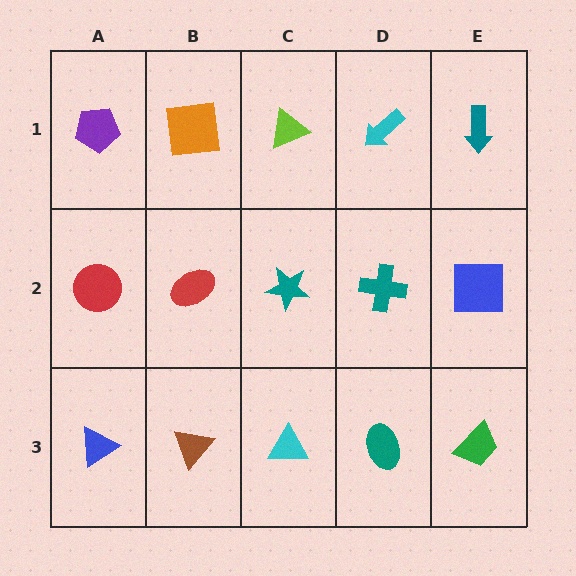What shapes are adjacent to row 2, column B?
An orange square (row 1, column B), a brown triangle (row 3, column B), a red circle (row 2, column A), a teal star (row 2, column C).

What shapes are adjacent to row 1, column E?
A blue square (row 2, column E), a cyan arrow (row 1, column D).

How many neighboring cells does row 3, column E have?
2.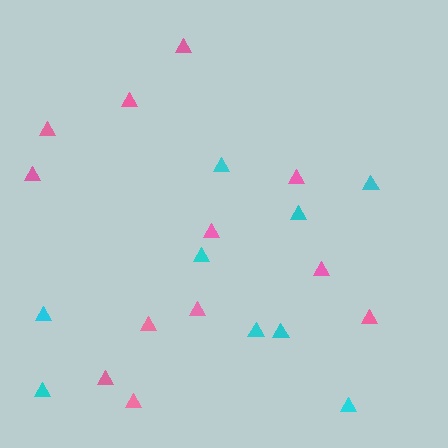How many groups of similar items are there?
There are 2 groups: one group of pink triangles (12) and one group of cyan triangles (9).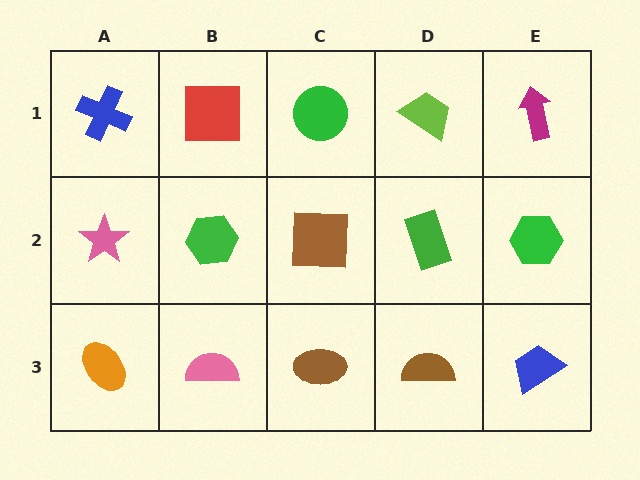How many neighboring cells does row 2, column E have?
3.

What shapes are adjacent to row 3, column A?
A pink star (row 2, column A), a pink semicircle (row 3, column B).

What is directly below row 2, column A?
An orange ellipse.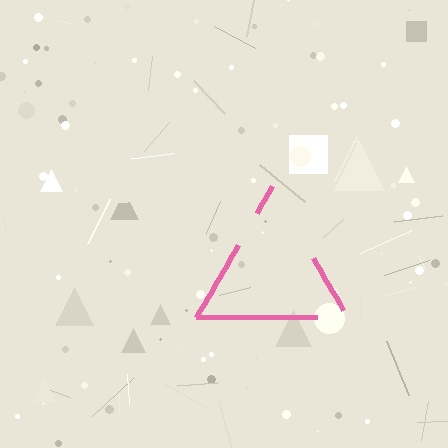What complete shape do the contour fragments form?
The contour fragments form a triangle.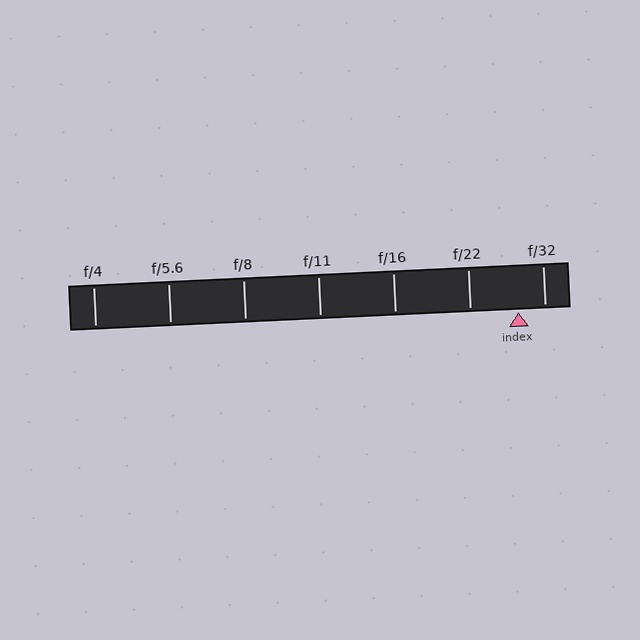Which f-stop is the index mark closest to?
The index mark is closest to f/32.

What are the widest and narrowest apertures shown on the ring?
The widest aperture shown is f/4 and the narrowest is f/32.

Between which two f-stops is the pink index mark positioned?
The index mark is between f/22 and f/32.